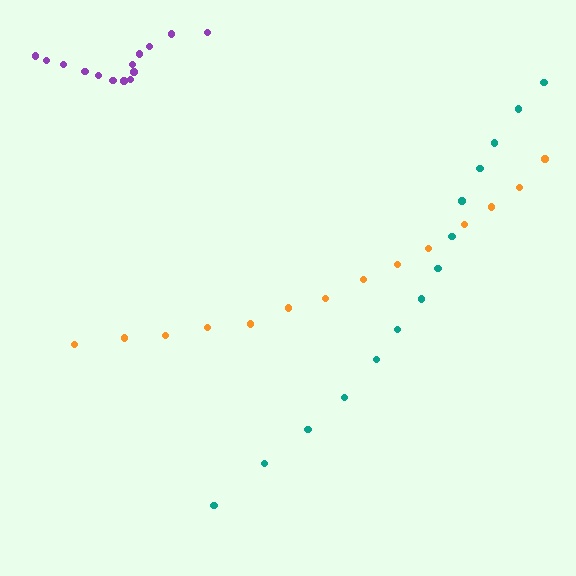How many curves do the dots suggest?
There are 3 distinct paths.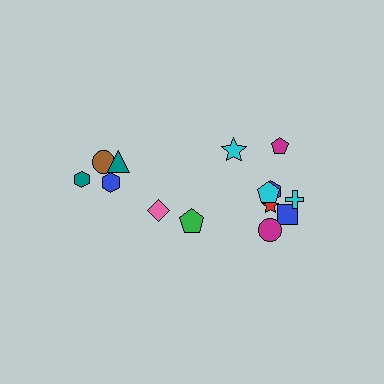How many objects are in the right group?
There are 8 objects.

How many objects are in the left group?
There are 6 objects.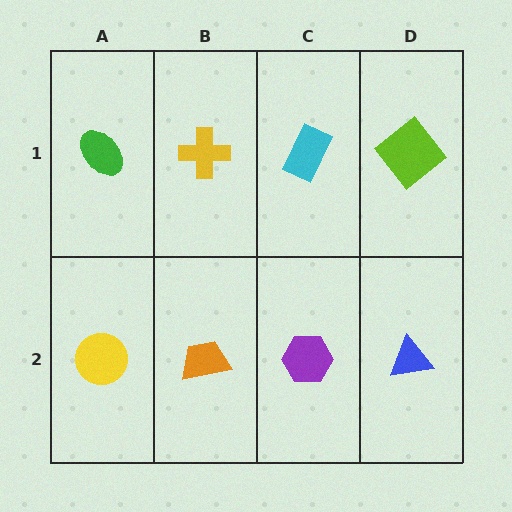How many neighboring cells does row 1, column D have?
2.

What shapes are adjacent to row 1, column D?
A blue triangle (row 2, column D), a cyan rectangle (row 1, column C).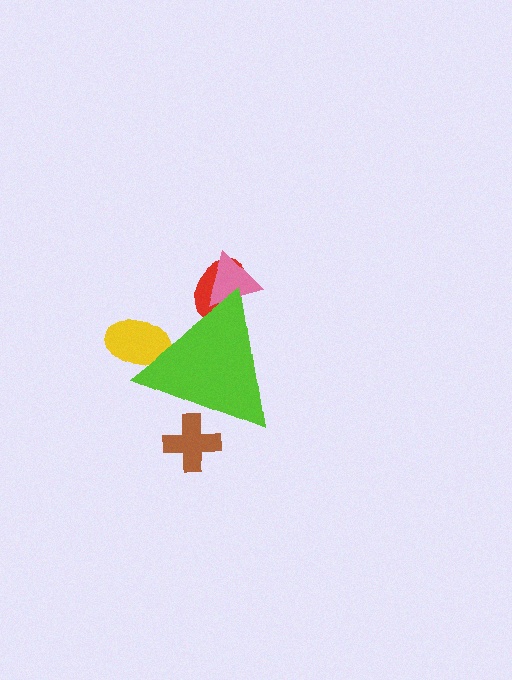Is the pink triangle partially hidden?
Yes, the pink triangle is partially hidden behind the lime triangle.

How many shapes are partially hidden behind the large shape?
4 shapes are partially hidden.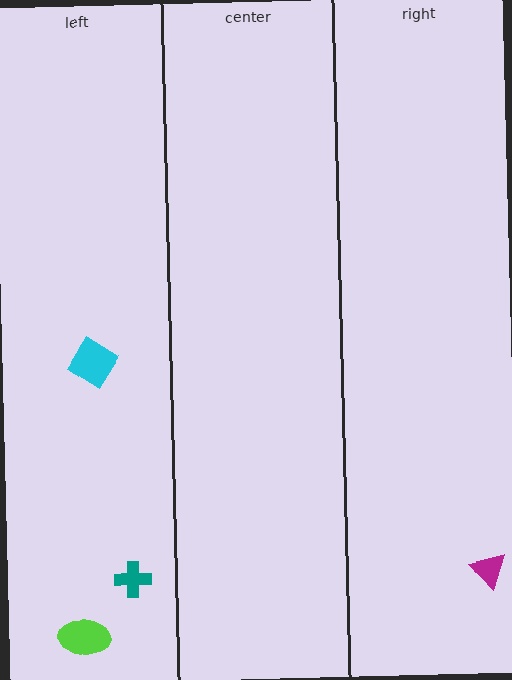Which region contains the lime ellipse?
The left region.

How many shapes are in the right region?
1.